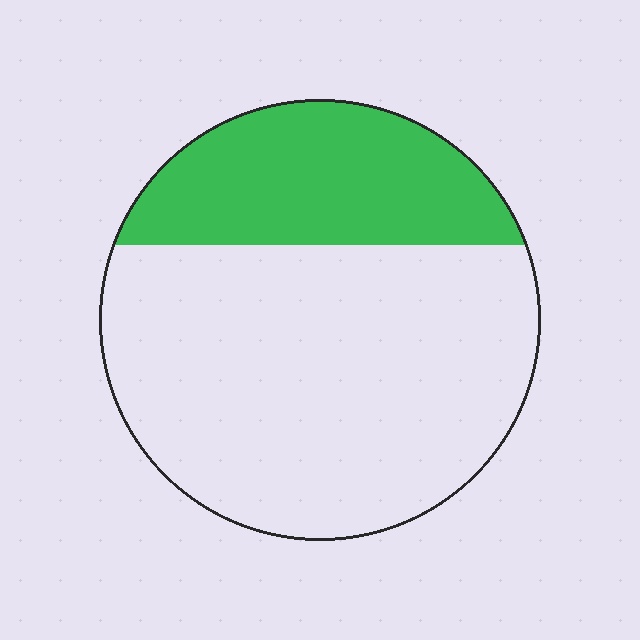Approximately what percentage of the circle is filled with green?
Approximately 30%.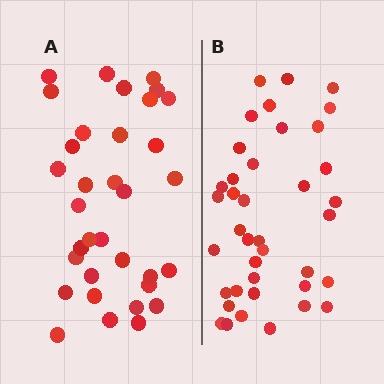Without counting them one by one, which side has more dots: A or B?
Region B (the right region) has more dots.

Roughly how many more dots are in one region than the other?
Region B has about 5 more dots than region A.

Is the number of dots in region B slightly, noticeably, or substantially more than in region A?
Region B has only slightly more — the two regions are fairly close. The ratio is roughly 1.1 to 1.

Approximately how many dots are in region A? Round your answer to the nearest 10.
About 30 dots. (The exact count is 34, which rounds to 30.)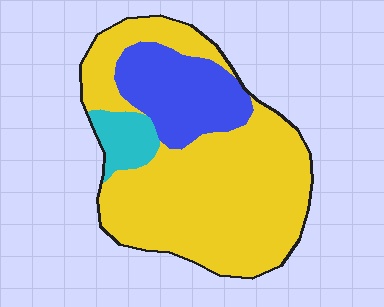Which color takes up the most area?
Yellow, at roughly 70%.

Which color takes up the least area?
Cyan, at roughly 10%.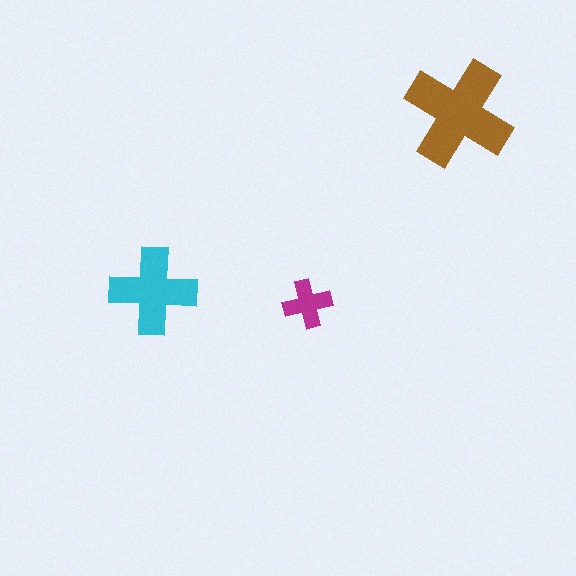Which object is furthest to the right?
The brown cross is rightmost.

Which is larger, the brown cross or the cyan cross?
The brown one.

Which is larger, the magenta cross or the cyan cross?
The cyan one.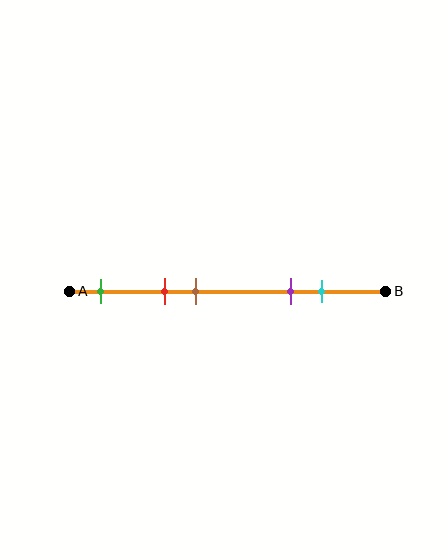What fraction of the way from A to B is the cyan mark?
The cyan mark is approximately 80% (0.8) of the way from A to B.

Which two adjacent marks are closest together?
The red and brown marks are the closest adjacent pair.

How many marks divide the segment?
There are 5 marks dividing the segment.